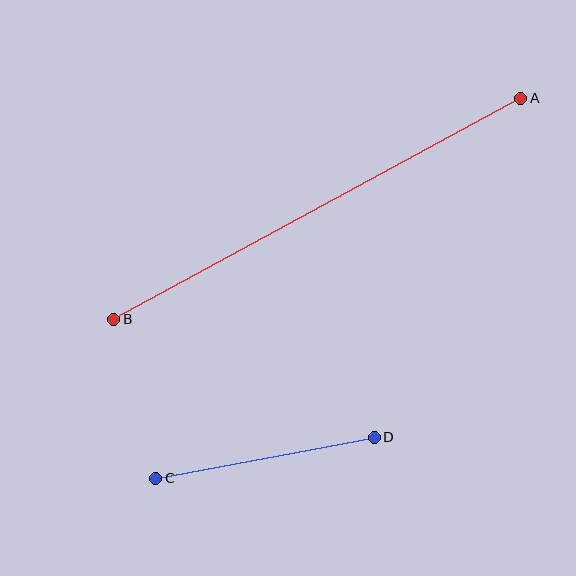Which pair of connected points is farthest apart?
Points A and B are farthest apart.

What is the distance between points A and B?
The distance is approximately 463 pixels.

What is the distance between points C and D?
The distance is approximately 223 pixels.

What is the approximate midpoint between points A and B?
The midpoint is at approximately (317, 209) pixels.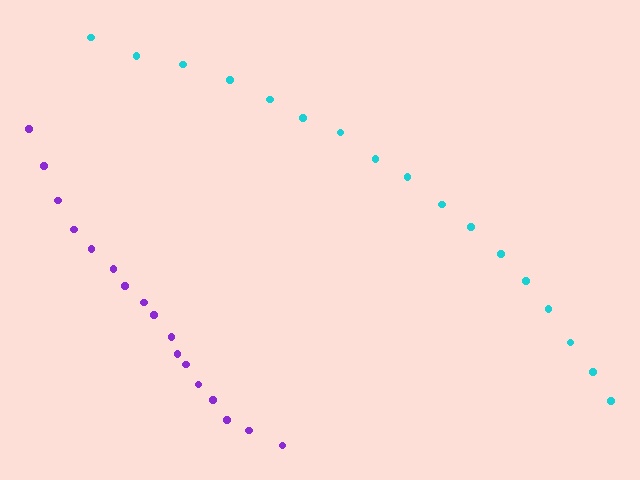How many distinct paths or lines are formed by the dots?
There are 2 distinct paths.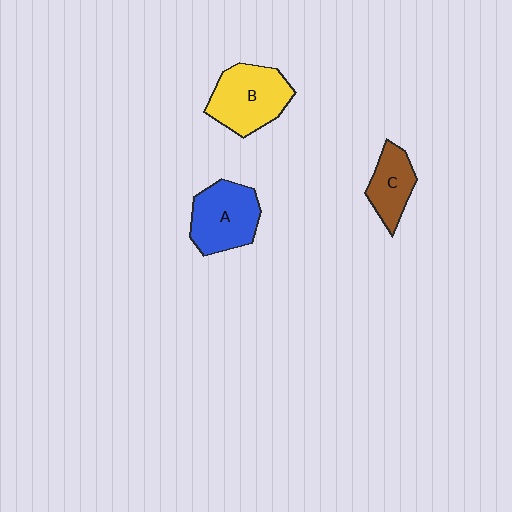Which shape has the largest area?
Shape B (yellow).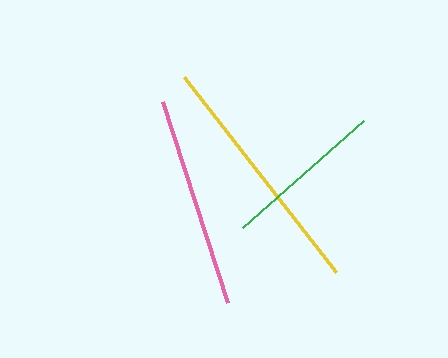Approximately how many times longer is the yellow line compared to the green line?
The yellow line is approximately 1.5 times the length of the green line.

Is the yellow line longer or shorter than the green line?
The yellow line is longer than the green line.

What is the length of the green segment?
The green segment is approximately 161 pixels long.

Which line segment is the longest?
The yellow line is the longest at approximately 247 pixels.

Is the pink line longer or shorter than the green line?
The pink line is longer than the green line.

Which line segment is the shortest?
The green line is the shortest at approximately 161 pixels.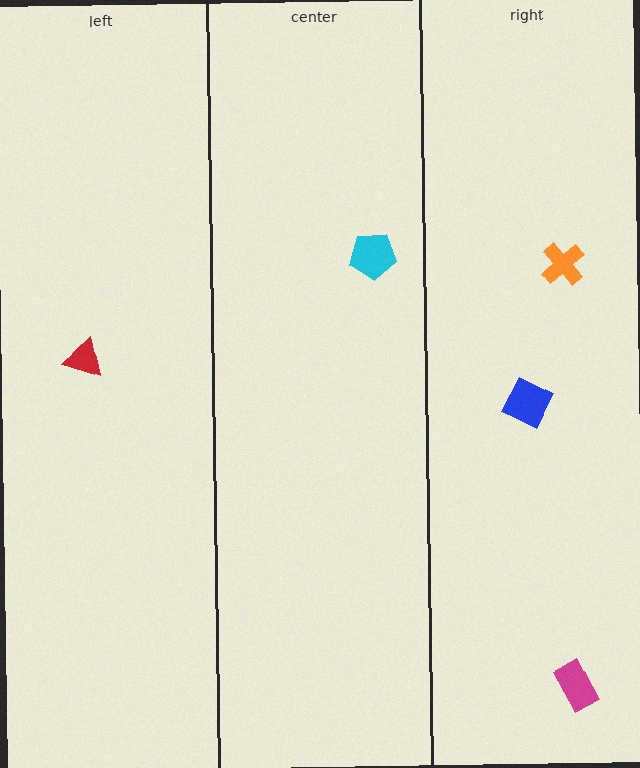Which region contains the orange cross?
The right region.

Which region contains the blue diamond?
The right region.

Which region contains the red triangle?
The left region.